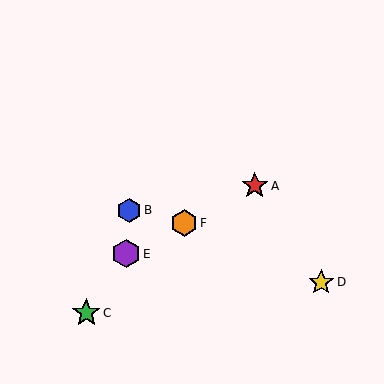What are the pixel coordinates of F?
Object F is at (184, 223).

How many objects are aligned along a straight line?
3 objects (A, E, F) are aligned along a straight line.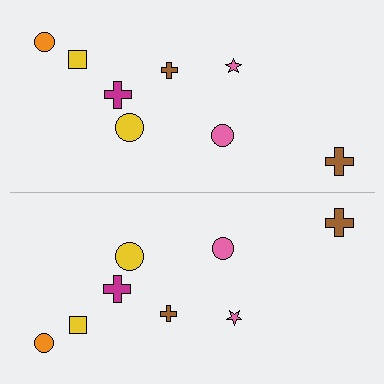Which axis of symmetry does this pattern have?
The pattern has a horizontal axis of symmetry running through the center of the image.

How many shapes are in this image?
There are 16 shapes in this image.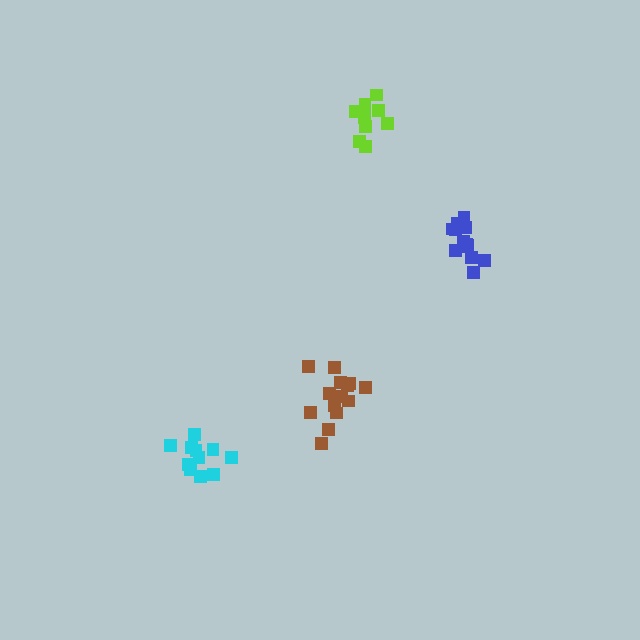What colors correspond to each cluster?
The clusters are colored: blue, cyan, lime, brown.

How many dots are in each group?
Group 1: 14 dots, Group 2: 11 dots, Group 3: 9 dots, Group 4: 14 dots (48 total).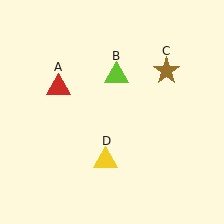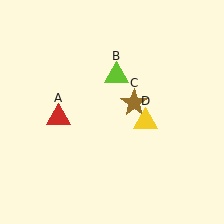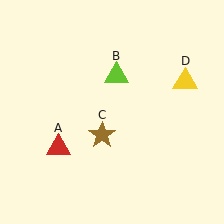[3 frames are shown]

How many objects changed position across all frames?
3 objects changed position: red triangle (object A), brown star (object C), yellow triangle (object D).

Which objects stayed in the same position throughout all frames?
Lime triangle (object B) remained stationary.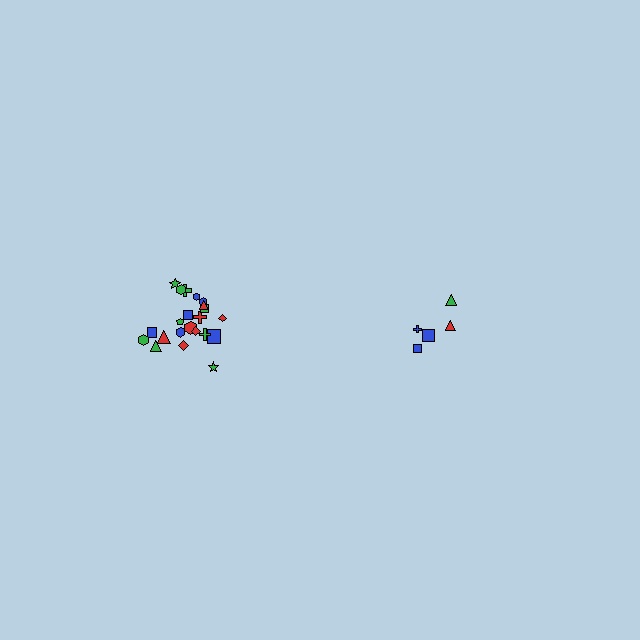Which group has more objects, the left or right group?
The left group.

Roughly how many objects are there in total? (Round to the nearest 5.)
Roughly 25 objects in total.